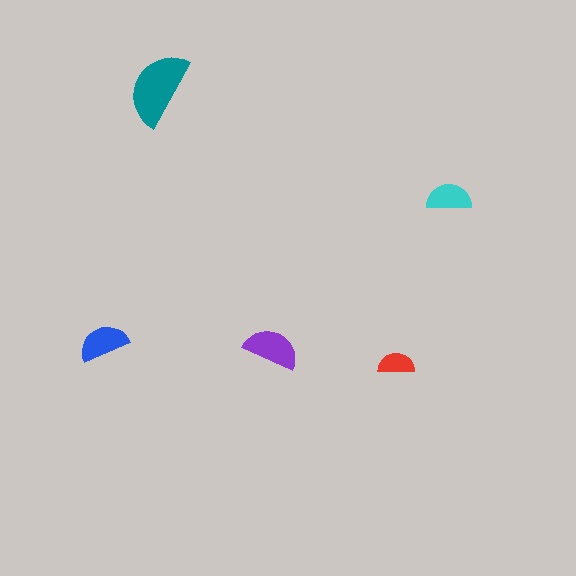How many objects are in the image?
There are 5 objects in the image.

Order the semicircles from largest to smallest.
the teal one, the purple one, the blue one, the cyan one, the red one.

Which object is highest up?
The teal semicircle is topmost.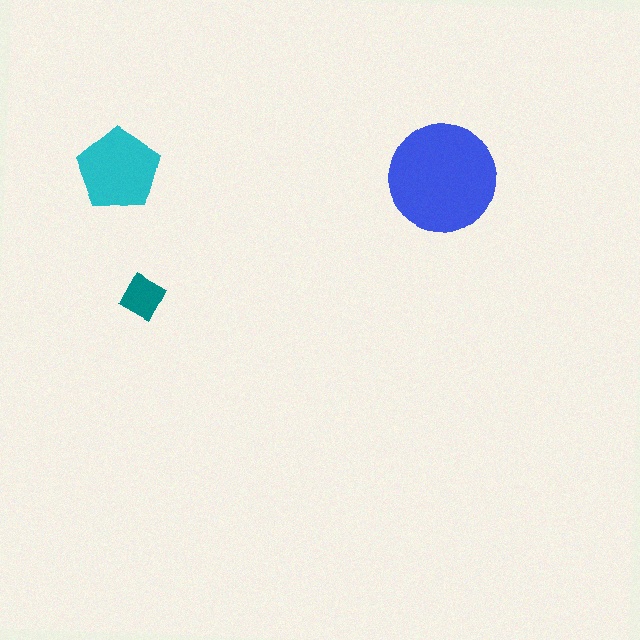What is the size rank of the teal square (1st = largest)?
3rd.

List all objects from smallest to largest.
The teal square, the cyan pentagon, the blue circle.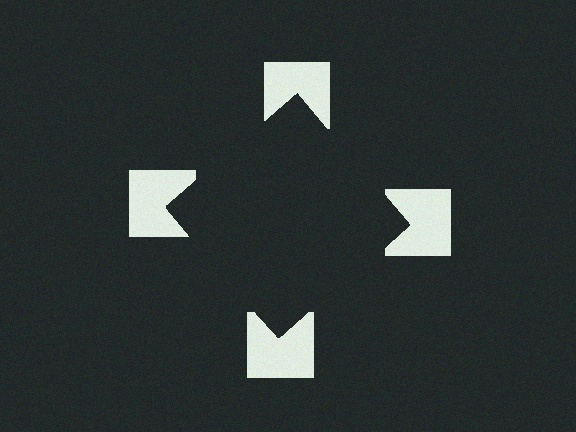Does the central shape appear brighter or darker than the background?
It typically appears slightly darker than the background, even though no actual brightness change is drawn.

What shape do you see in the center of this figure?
An illusory square — its edges are inferred from the aligned wedge cuts in the notched squares, not physically drawn.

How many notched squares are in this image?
There are 4 — one at each vertex of the illusory square.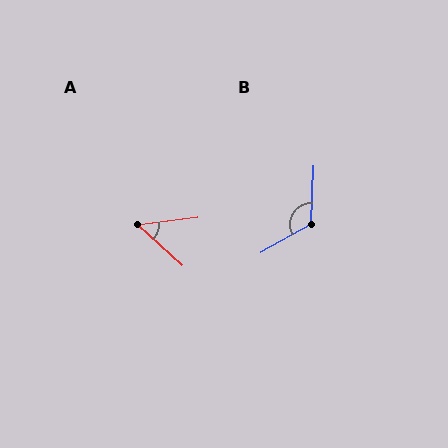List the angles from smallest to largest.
A (49°), B (121°).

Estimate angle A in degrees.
Approximately 49 degrees.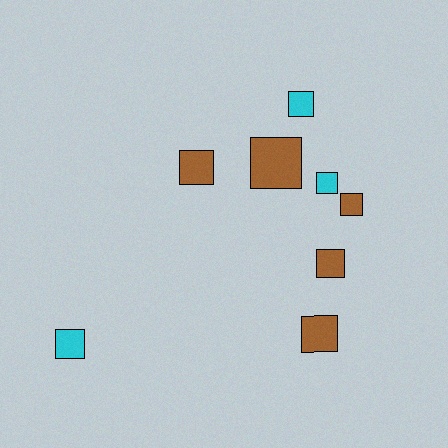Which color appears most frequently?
Brown, with 5 objects.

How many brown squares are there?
There are 5 brown squares.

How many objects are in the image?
There are 8 objects.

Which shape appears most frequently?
Square, with 8 objects.